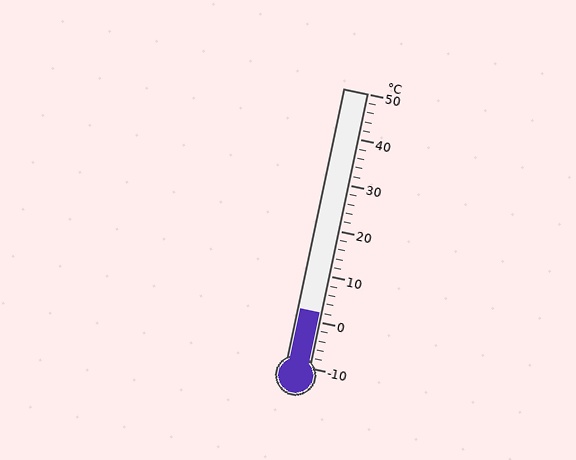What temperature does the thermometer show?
The thermometer shows approximately 2°C.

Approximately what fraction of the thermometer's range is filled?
The thermometer is filled to approximately 20% of its range.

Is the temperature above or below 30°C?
The temperature is below 30°C.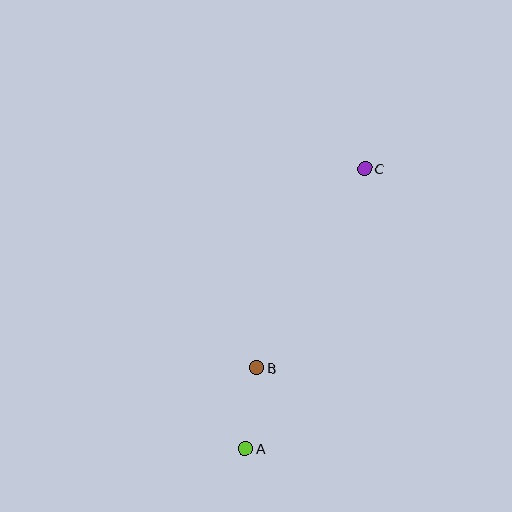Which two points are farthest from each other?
Points A and C are farthest from each other.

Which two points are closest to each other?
Points A and B are closest to each other.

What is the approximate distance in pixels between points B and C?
The distance between B and C is approximately 227 pixels.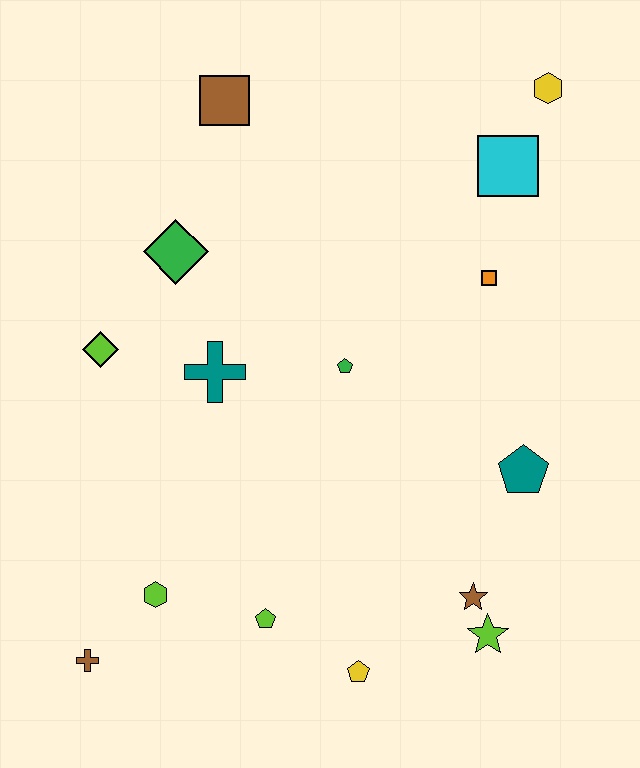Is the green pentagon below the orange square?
Yes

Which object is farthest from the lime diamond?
The yellow hexagon is farthest from the lime diamond.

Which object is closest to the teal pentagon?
The brown star is closest to the teal pentagon.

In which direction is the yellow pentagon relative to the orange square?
The yellow pentagon is below the orange square.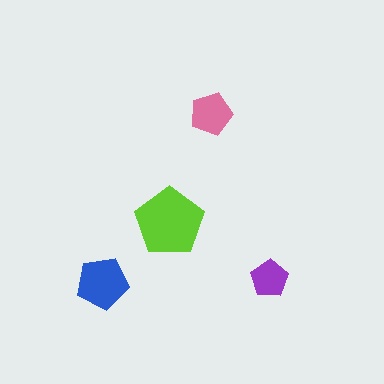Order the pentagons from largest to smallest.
the lime one, the blue one, the pink one, the purple one.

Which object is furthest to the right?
The purple pentagon is rightmost.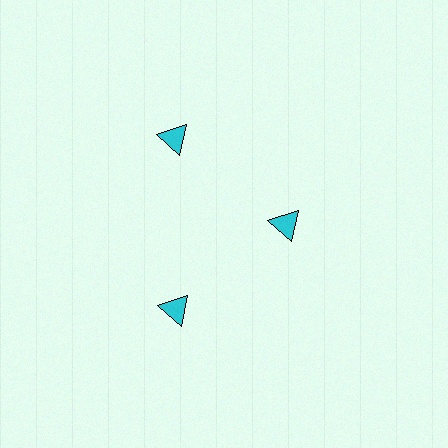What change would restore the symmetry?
The symmetry would be restored by moving it outward, back onto the ring so that all 3 triangles sit at equal angles and equal distance from the center.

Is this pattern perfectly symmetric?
No. The 3 cyan triangles are arranged in a ring, but one element near the 3 o'clock position is pulled inward toward the center, breaking the 3-fold rotational symmetry.